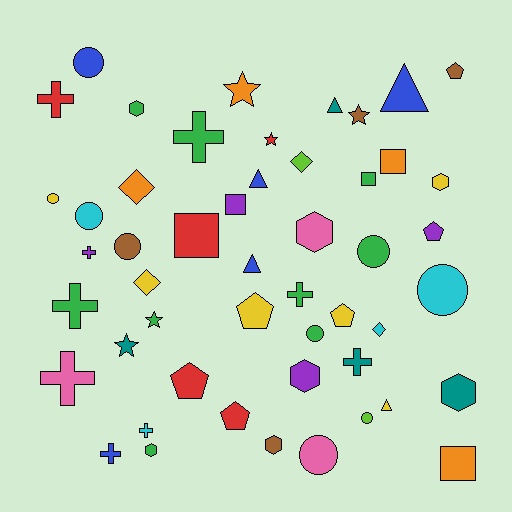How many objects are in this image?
There are 50 objects.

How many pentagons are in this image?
There are 6 pentagons.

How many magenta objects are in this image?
There are no magenta objects.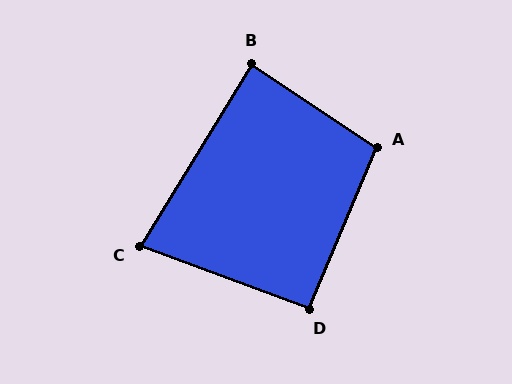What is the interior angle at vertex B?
Approximately 87 degrees (approximately right).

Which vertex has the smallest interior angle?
C, at approximately 79 degrees.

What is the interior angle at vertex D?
Approximately 93 degrees (approximately right).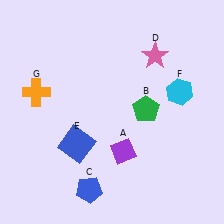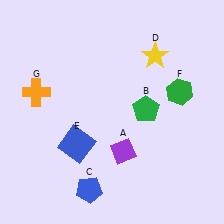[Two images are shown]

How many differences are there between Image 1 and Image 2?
There are 2 differences between the two images.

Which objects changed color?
D changed from pink to yellow. F changed from cyan to green.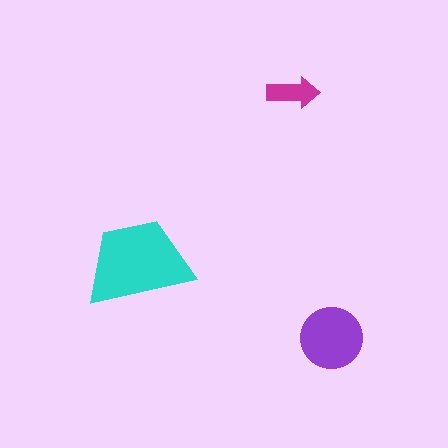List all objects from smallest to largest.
The magenta arrow, the purple circle, the cyan trapezoid.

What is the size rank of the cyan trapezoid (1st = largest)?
1st.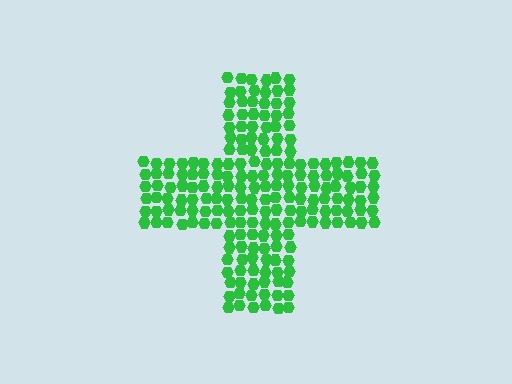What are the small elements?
The small elements are hexagons.